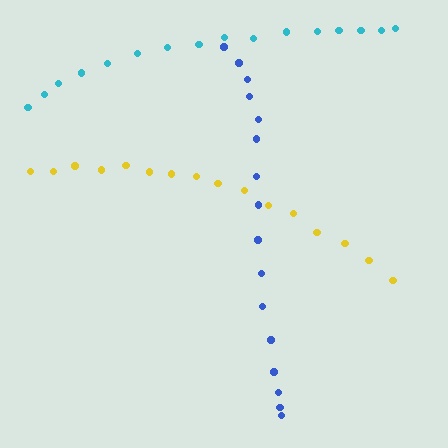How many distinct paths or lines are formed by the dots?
There are 3 distinct paths.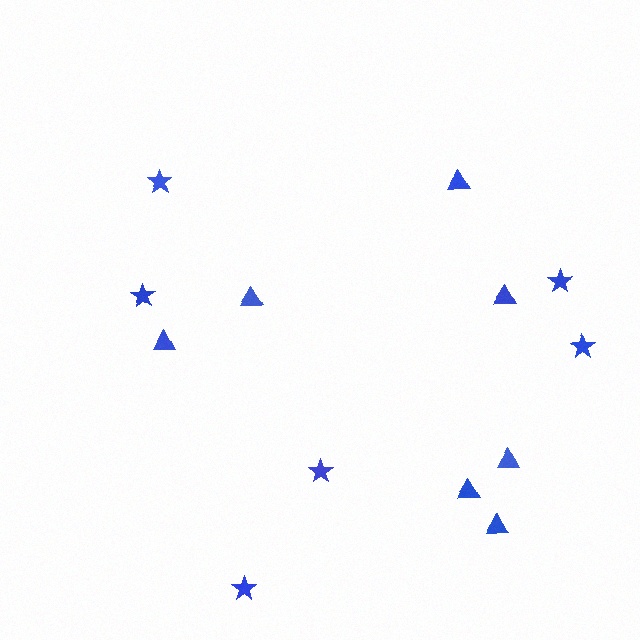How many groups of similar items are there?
There are 2 groups: one group of triangles (7) and one group of stars (6).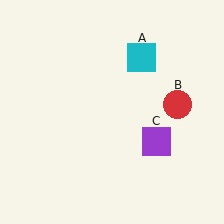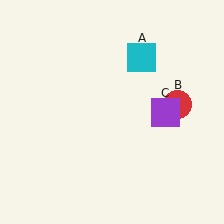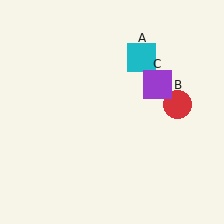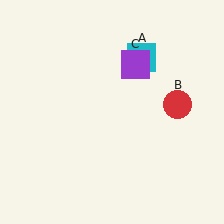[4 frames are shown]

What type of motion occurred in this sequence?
The purple square (object C) rotated counterclockwise around the center of the scene.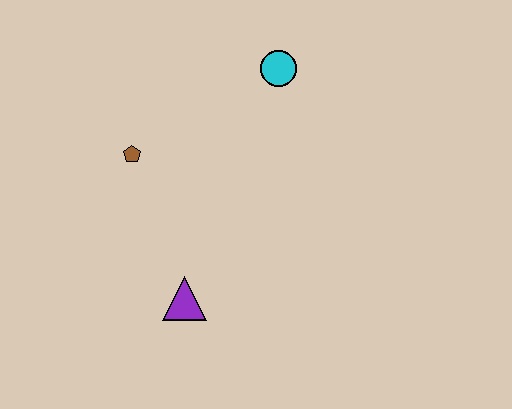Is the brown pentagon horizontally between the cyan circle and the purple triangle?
No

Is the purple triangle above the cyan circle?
No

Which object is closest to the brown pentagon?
The purple triangle is closest to the brown pentagon.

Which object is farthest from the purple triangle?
The cyan circle is farthest from the purple triangle.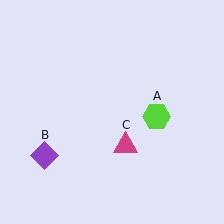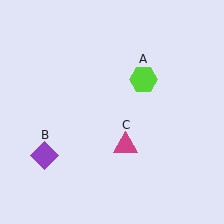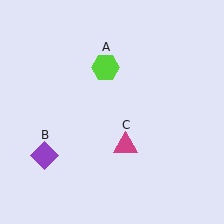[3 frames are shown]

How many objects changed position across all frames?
1 object changed position: lime hexagon (object A).